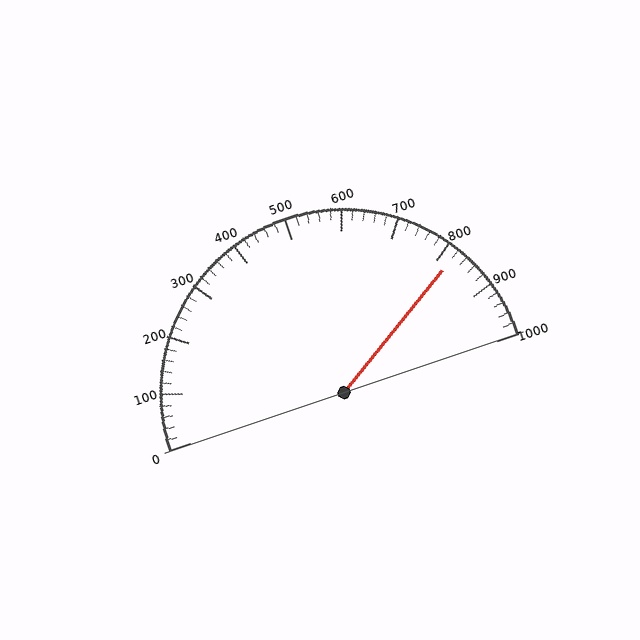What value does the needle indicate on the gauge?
The needle indicates approximately 820.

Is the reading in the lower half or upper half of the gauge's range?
The reading is in the upper half of the range (0 to 1000).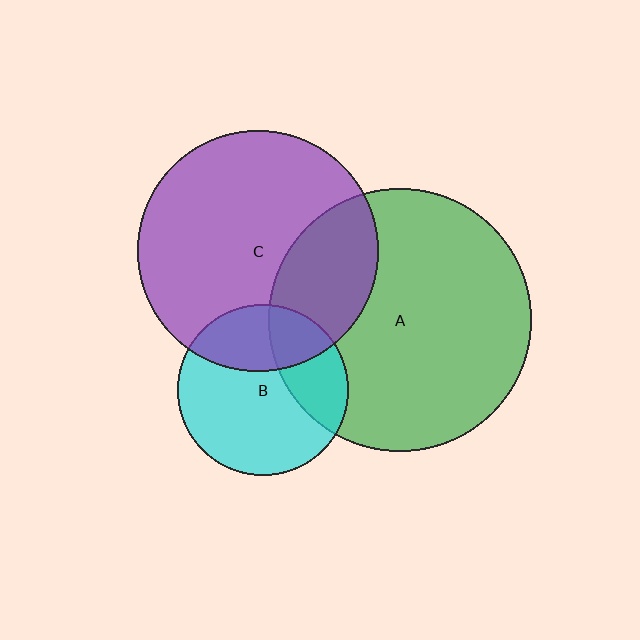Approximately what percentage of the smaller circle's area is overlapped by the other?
Approximately 30%.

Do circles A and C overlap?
Yes.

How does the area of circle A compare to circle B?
Approximately 2.4 times.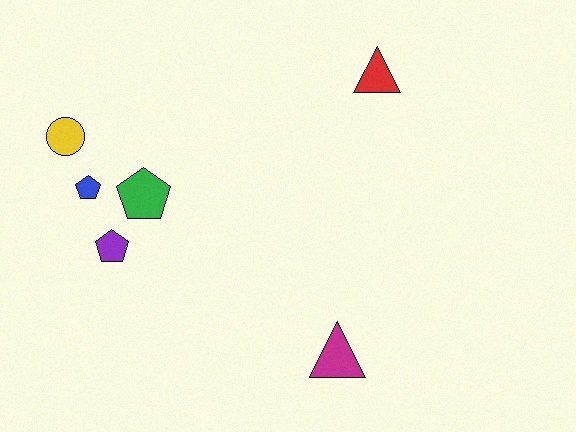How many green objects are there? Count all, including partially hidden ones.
There is 1 green object.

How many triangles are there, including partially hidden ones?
There are 2 triangles.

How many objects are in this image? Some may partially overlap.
There are 6 objects.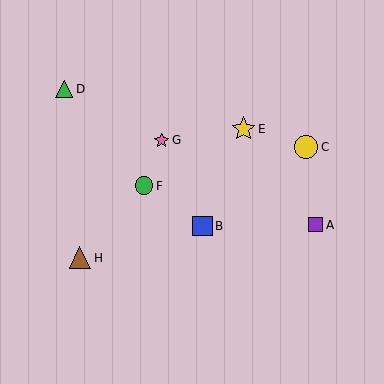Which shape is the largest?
The yellow star (labeled E) is the largest.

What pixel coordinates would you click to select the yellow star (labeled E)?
Click at (244, 129) to select the yellow star E.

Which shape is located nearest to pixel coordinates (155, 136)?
The pink star (labeled G) at (161, 140) is nearest to that location.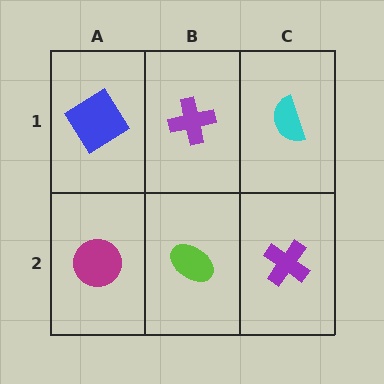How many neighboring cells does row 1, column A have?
2.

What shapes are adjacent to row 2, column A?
A blue diamond (row 1, column A), a lime ellipse (row 2, column B).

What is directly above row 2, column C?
A cyan semicircle.